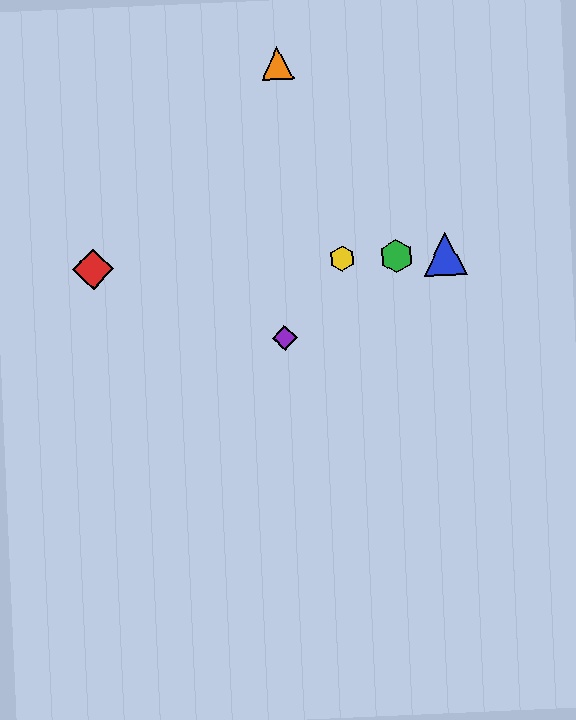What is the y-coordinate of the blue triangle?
The blue triangle is at y≈254.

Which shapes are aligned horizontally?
The red diamond, the blue triangle, the green hexagon, the yellow hexagon are aligned horizontally.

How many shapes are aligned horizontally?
4 shapes (the red diamond, the blue triangle, the green hexagon, the yellow hexagon) are aligned horizontally.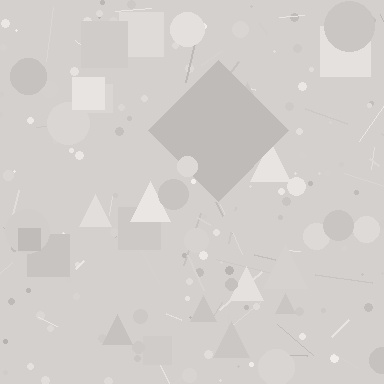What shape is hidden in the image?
A diamond is hidden in the image.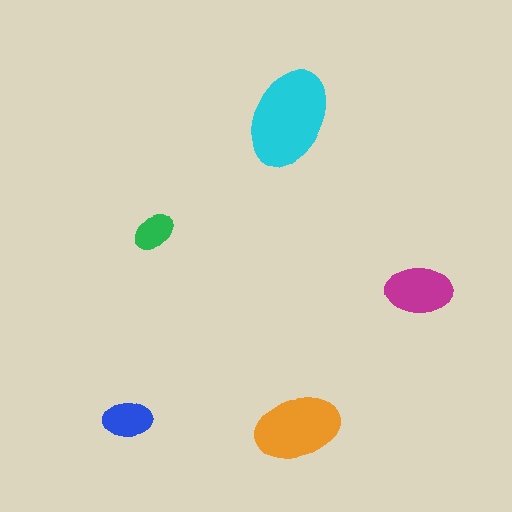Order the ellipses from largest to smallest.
the cyan one, the orange one, the magenta one, the blue one, the green one.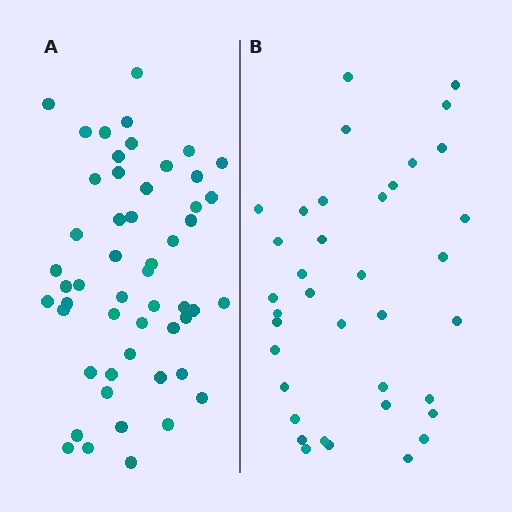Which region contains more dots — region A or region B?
Region A (the left region) has more dots.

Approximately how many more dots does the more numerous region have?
Region A has approximately 15 more dots than region B.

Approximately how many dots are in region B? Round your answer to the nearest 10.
About 40 dots. (The exact count is 37, which rounds to 40.)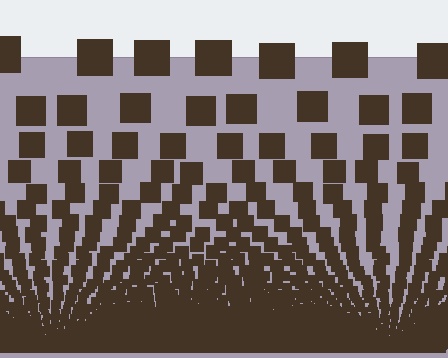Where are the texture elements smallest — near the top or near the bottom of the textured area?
Near the bottom.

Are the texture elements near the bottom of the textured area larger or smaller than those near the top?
Smaller. The gradient is inverted — elements near the bottom are smaller and denser.